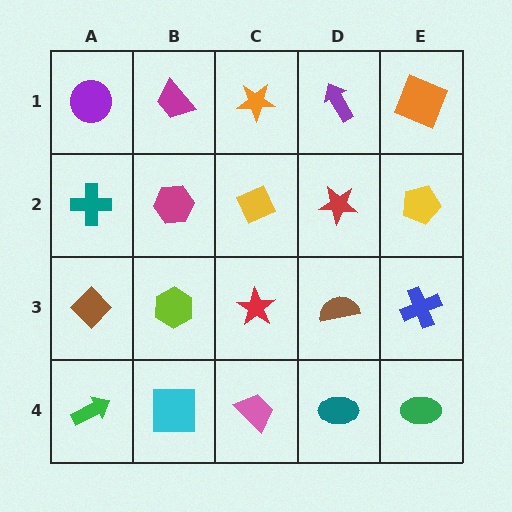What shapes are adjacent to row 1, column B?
A magenta hexagon (row 2, column B), a purple circle (row 1, column A), an orange star (row 1, column C).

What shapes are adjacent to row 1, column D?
A red star (row 2, column D), an orange star (row 1, column C), an orange square (row 1, column E).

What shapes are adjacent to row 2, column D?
A purple arrow (row 1, column D), a brown semicircle (row 3, column D), a yellow diamond (row 2, column C), a yellow pentagon (row 2, column E).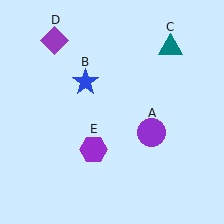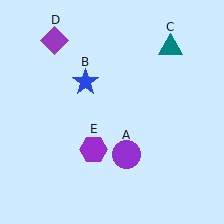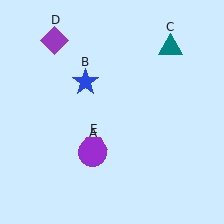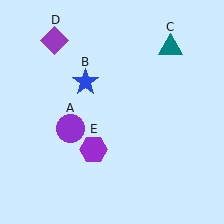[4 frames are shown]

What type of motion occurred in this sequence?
The purple circle (object A) rotated clockwise around the center of the scene.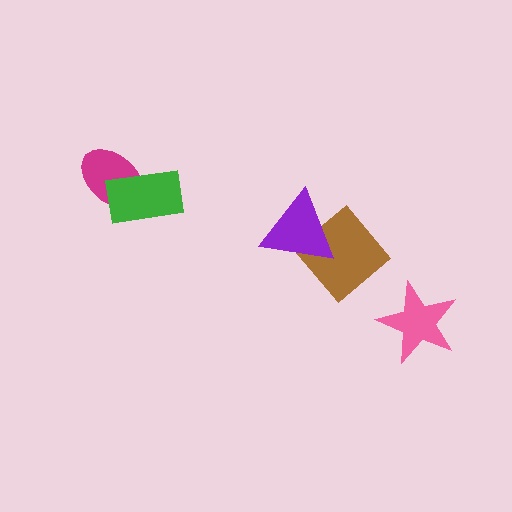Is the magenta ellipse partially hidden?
Yes, it is partially covered by another shape.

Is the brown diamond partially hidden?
Yes, it is partially covered by another shape.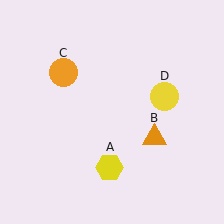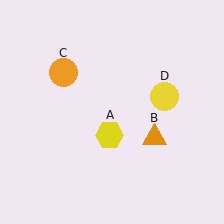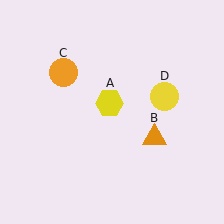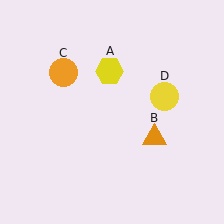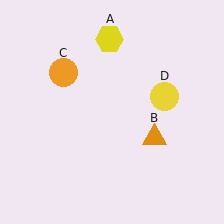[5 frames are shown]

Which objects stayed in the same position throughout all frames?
Orange triangle (object B) and orange circle (object C) and yellow circle (object D) remained stationary.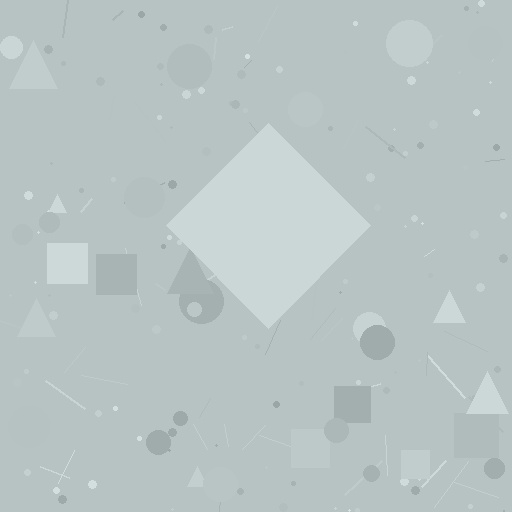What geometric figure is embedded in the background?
A diamond is embedded in the background.